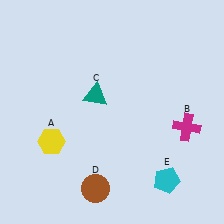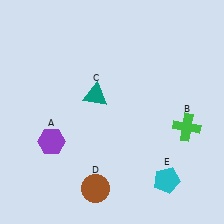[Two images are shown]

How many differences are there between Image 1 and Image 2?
There are 2 differences between the two images.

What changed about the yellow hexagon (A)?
In Image 1, A is yellow. In Image 2, it changed to purple.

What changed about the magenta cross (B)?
In Image 1, B is magenta. In Image 2, it changed to green.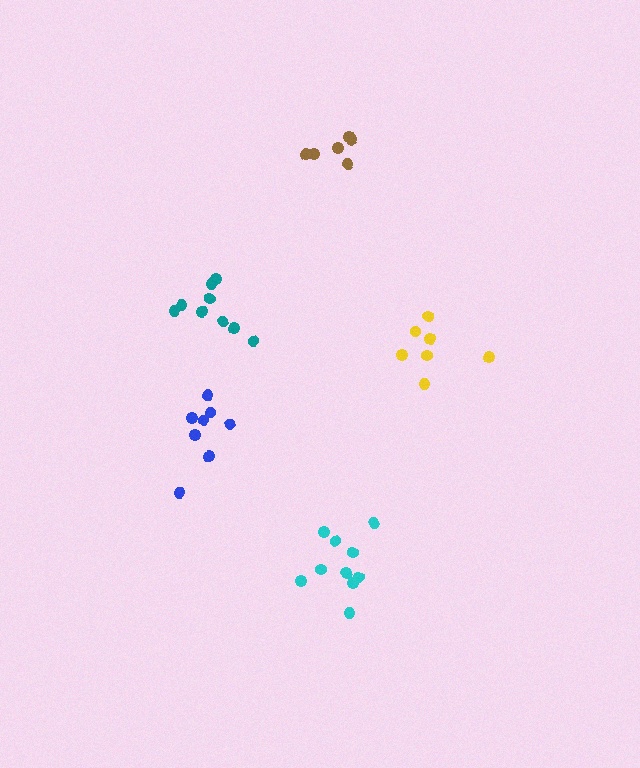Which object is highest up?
The brown cluster is topmost.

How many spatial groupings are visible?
There are 5 spatial groupings.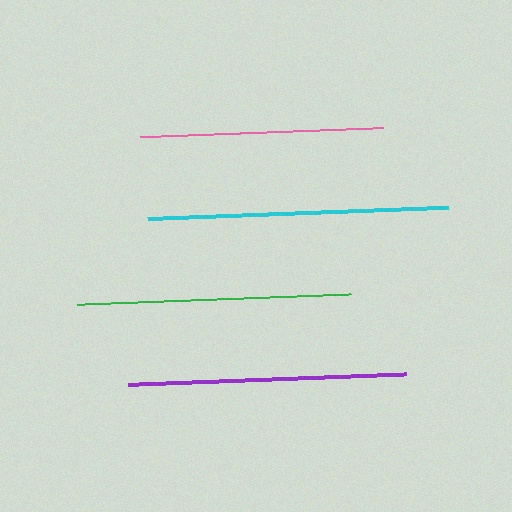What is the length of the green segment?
The green segment is approximately 274 pixels long.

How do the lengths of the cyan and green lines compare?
The cyan and green lines are approximately the same length.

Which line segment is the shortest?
The pink line is the shortest at approximately 242 pixels.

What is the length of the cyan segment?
The cyan segment is approximately 301 pixels long.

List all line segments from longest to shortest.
From longest to shortest: cyan, purple, green, pink.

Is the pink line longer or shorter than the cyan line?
The cyan line is longer than the pink line.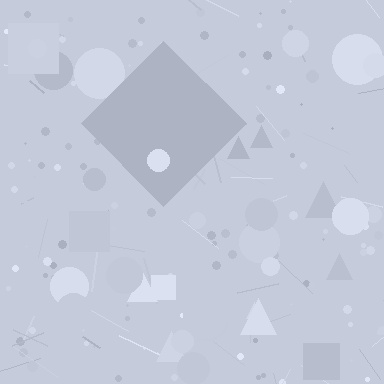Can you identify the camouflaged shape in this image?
The camouflaged shape is a diamond.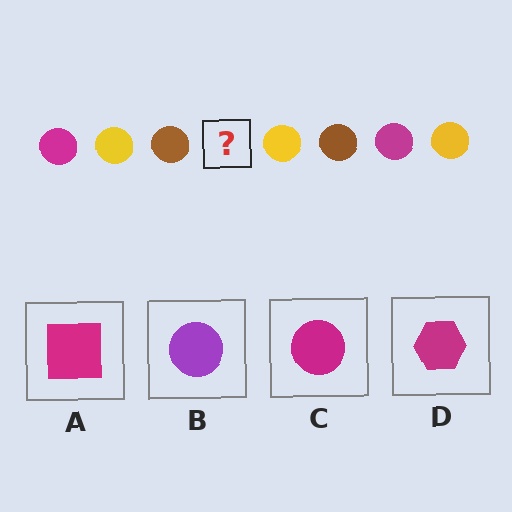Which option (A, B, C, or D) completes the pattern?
C.